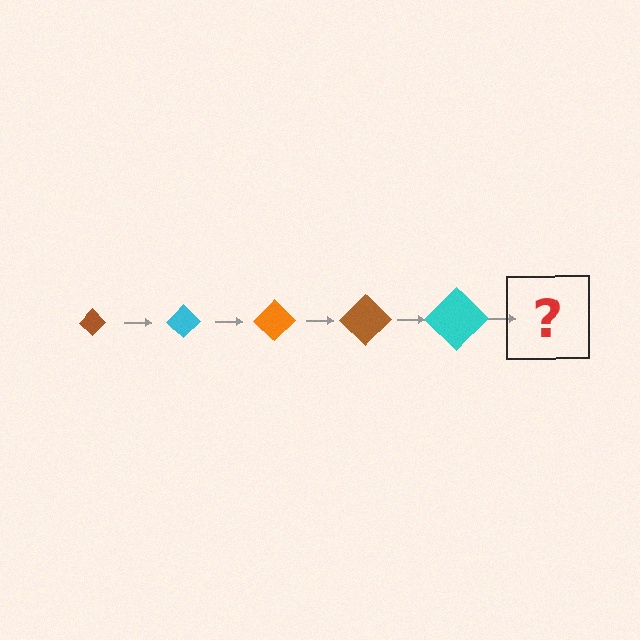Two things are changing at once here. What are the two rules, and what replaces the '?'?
The two rules are that the diamond grows larger each step and the color cycles through brown, cyan, and orange. The '?' should be an orange diamond, larger than the previous one.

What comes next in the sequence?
The next element should be an orange diamond, larger than the previous one.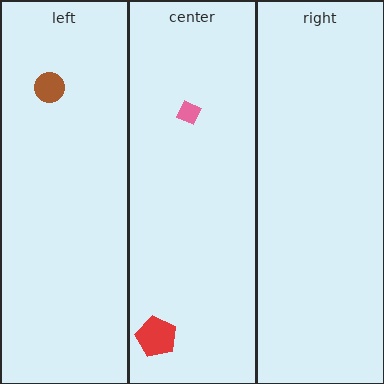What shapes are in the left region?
The brown circle.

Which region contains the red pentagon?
The center region.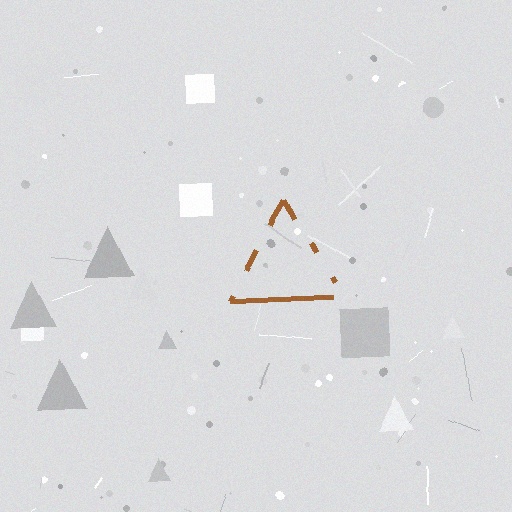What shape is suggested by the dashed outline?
The dashed outline suggests a triangle.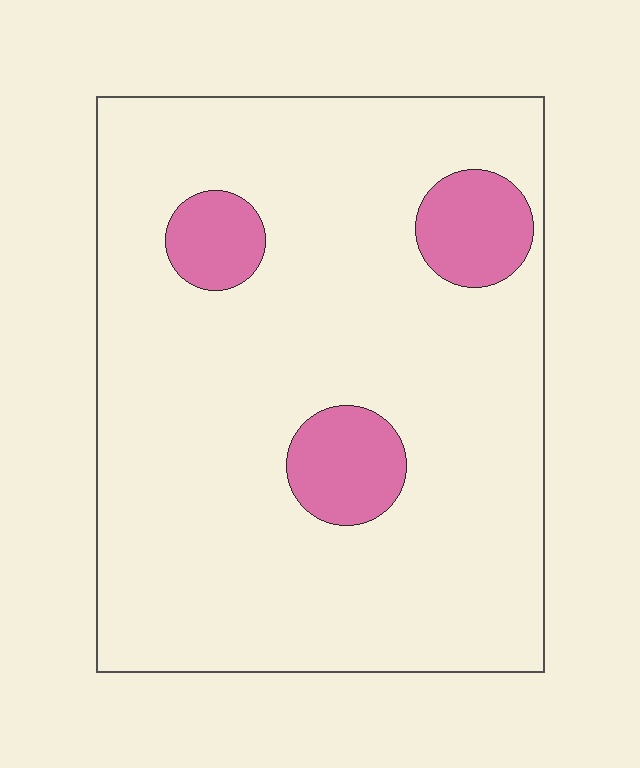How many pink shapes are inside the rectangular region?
3.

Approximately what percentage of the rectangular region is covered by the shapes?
Approximately 10%.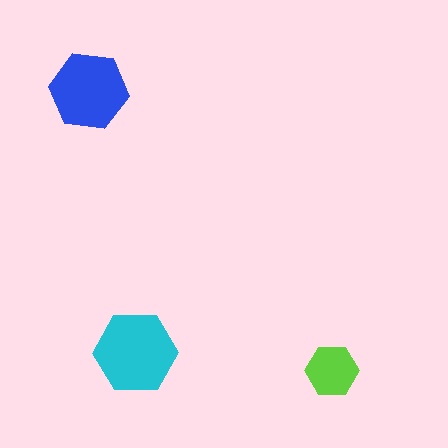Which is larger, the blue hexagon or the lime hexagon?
The blue one.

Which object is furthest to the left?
The blue hexagon is leftmost.